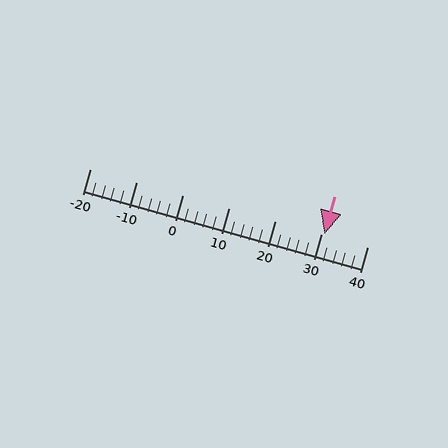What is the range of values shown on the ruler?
The ruler shows values from -20 to 40.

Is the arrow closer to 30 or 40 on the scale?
The arrow is closer to 30.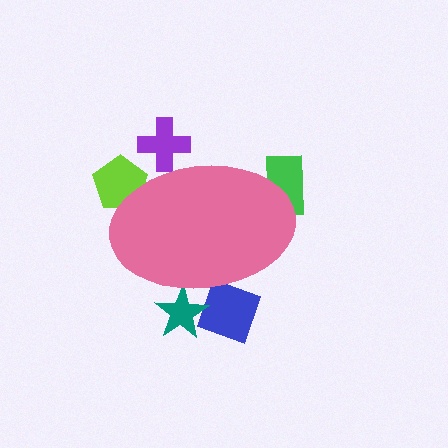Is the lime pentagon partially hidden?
Yes, the lime pentagon is partially hidden behind the pink ellipse.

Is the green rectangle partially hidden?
Yes, the green rectangle is partially hidden behind the pink ellipse.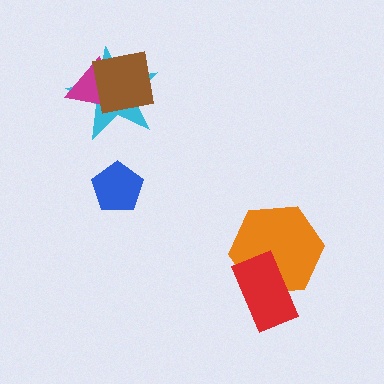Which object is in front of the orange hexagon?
The red rectangle is in front of the orange hexagon.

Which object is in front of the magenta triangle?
The brown square is in front of the magenta triangle.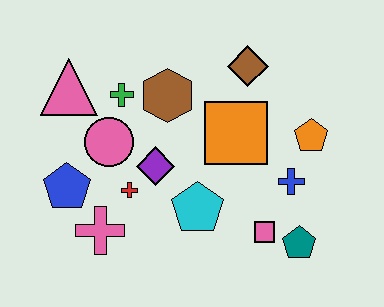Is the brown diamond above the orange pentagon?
Yes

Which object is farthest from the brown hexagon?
The teal pentagon is farthest from the brown hexagon.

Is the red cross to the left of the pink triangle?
No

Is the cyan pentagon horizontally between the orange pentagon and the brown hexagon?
Yes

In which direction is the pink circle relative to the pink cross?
The pink circle is above the pink cross.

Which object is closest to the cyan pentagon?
The purple diamond is closest to the cyan pentagon.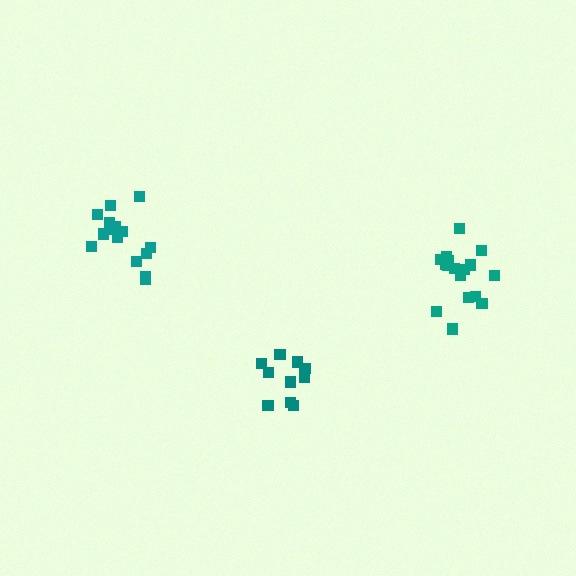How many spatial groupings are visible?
There are 3 spatial groupings.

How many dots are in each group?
Group 1: 12 dots, Group 2: 15 dots, Group 3: 17 dots (44 total).